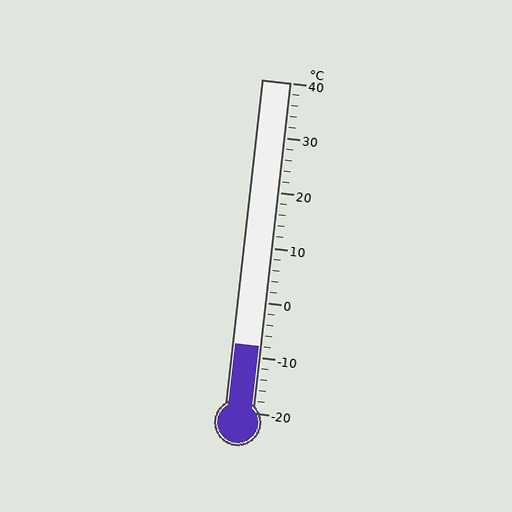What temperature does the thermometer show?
The thermometer shows approximately -8°C.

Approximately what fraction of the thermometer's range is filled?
The thermometer is filled to approximately 20% of its range.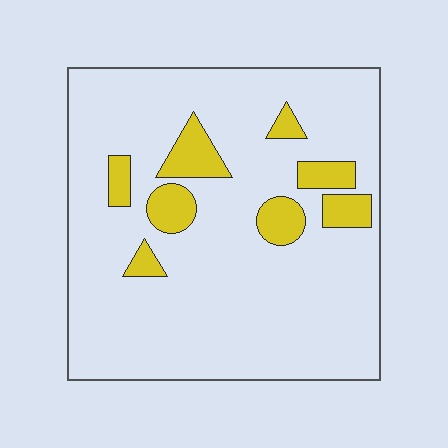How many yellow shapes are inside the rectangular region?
8.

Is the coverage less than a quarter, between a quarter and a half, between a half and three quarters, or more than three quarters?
Less than a quarter.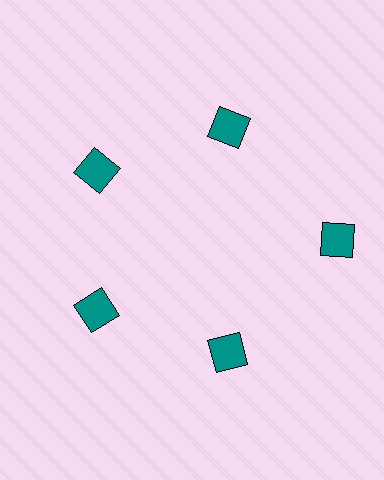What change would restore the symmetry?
The symmetry would be restored by moving it inward, back onto the ring so that all 5 squares sit at equal angles and equal distance from the center.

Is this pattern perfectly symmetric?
No. The 5 teal squares are arranged in a ring, but one element near the 3 o'clock position is pushed outward from the center, breaking the 5-fold rotational symmetry.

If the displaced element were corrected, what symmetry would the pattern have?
It would have 5-fold rotational symmetry — the pattern would map onto itself every 72 degrees.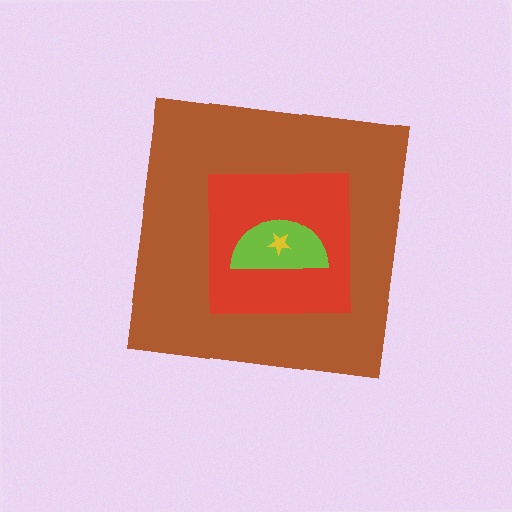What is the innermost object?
The yellow star.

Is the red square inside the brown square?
Yes.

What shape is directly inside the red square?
The lime semicircle.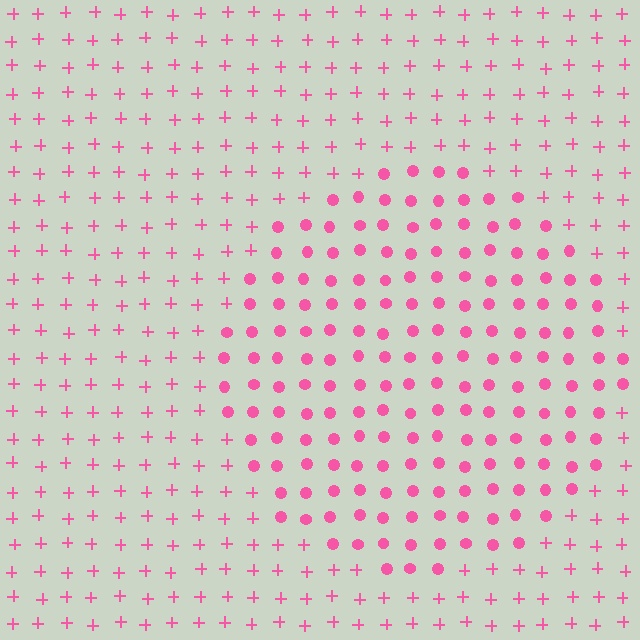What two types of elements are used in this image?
The image uses circles inside the circle region and plus signs outside it.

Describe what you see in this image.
The image is filled with small pink elements arranged in a uniform grid. A circle-shaped region contains circles, while the surrounding area contains plus signs. The boundary is defined purely by the change in element shape.